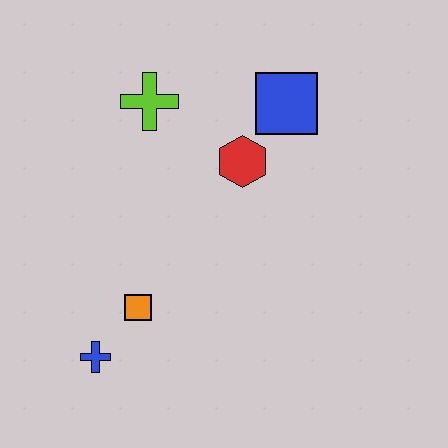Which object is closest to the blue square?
The red hexagon is closest to the blue square.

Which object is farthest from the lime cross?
The blue cross is farthest from the lime cross.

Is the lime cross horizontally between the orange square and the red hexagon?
Yes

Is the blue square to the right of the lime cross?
Yes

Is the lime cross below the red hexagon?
No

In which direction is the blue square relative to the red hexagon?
The blue square is above the red hexagon.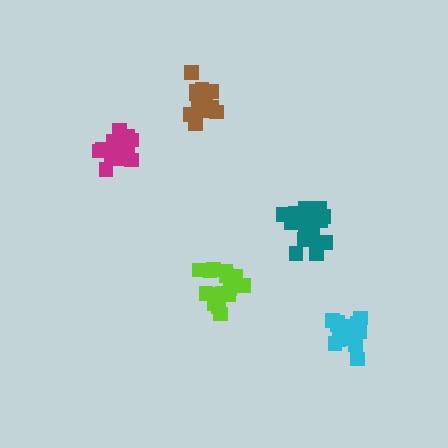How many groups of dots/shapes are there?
There are 5 groups.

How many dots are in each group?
Group 1: 19 dots, Group 2: 15 dots, Group 3: 17 dots, Group 4: 16 dots, Group 5: 14 dots (81 total).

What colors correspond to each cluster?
The clusters are colored: teal, lime, brown, cyan, magenta.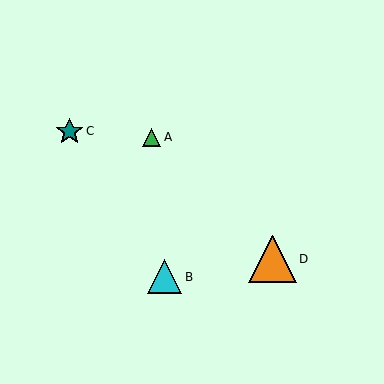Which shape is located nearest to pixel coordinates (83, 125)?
The teal star (labeled C) at (69, 131) is nearest to that location.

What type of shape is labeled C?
Shape C is a teal star.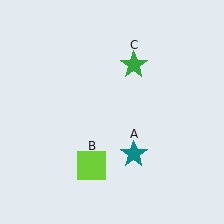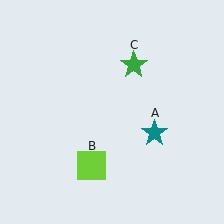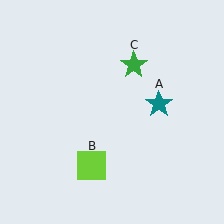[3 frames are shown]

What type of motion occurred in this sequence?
The teal star (object A) rotated counterclockwise around the center of the scene.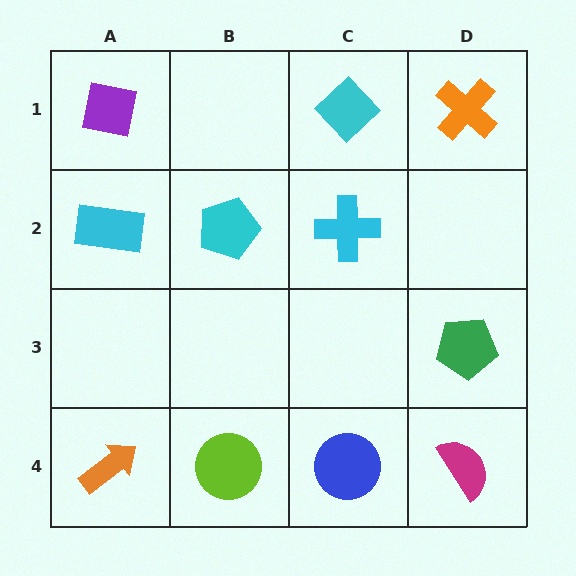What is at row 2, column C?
A cyan cross.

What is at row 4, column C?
A blue circle.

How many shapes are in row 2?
3 shapes.